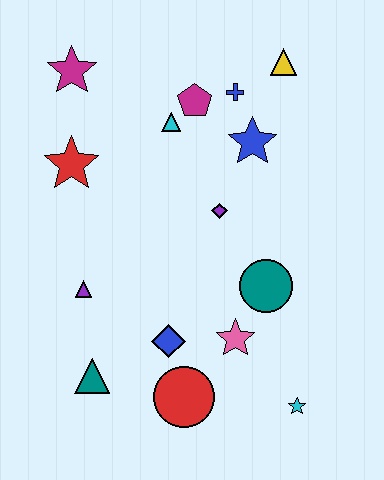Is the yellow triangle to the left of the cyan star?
Yes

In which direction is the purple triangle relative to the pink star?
The purple triangle is to the left of the pink star.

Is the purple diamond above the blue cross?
No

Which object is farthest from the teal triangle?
The yellow triangle is farthest from the teal triangle.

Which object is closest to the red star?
The magenta star is closest to the red star.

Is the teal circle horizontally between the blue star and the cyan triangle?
No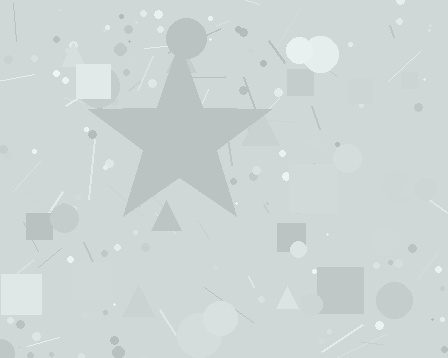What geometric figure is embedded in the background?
A star is embedded in the background.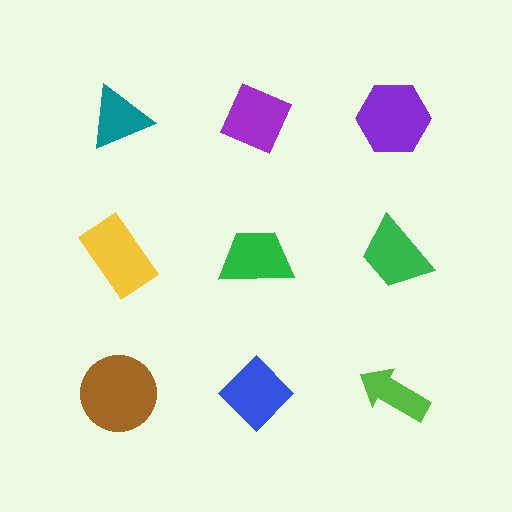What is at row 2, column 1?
A yellow rectangle.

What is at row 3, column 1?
A brown circle.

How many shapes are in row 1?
3 shapes.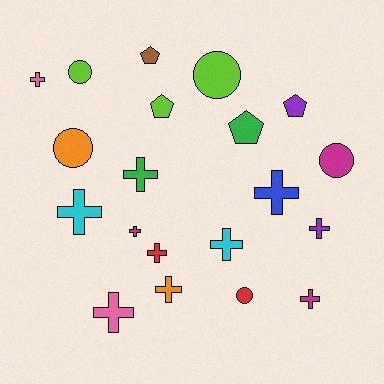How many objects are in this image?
There are 20 objects.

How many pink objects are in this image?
There are 2 pink objects.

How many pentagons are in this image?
There are 4 pentagons.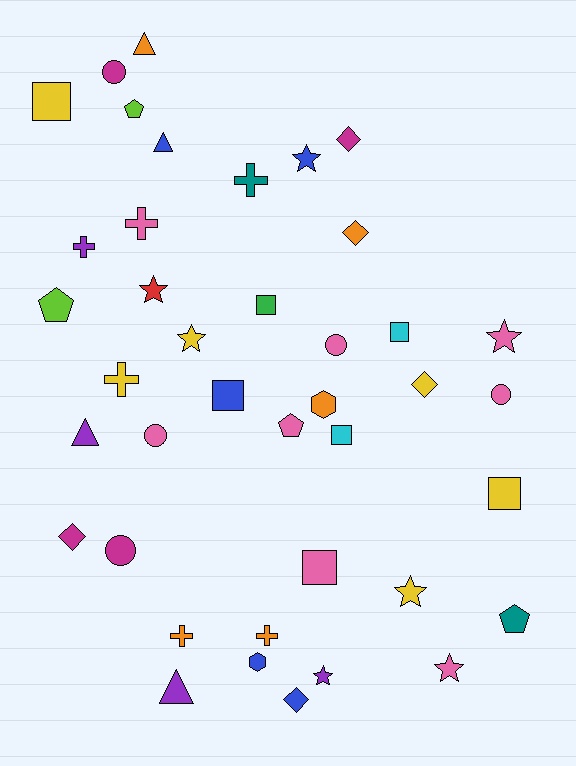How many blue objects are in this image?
There are 5 blue objects.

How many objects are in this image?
There are 40 objects.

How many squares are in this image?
There are 7 squares.